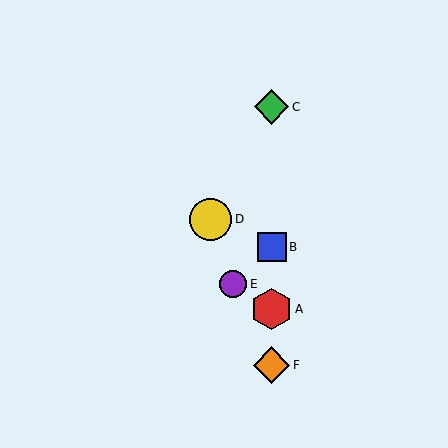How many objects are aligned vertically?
4 objects (A, B, C, F) are aligned vertically.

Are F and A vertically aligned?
Yes, both are at x≈272.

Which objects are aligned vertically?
Objects A, B, C, F are aligned vertically.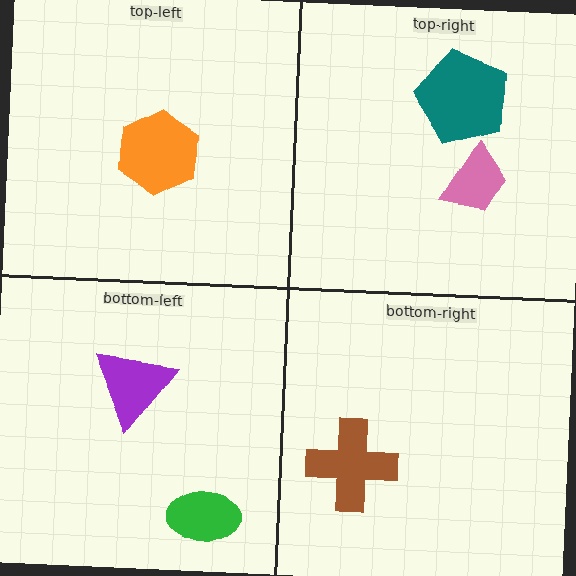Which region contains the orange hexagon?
The top-left region.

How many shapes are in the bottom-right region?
1.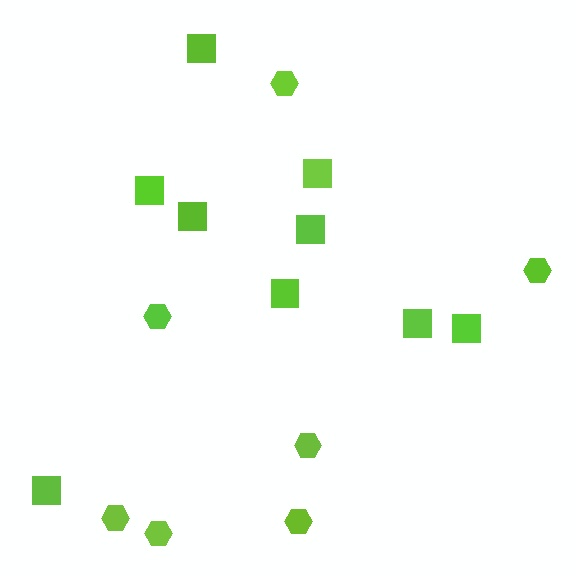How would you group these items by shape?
There are 2 groups: one group of squares (9) and one group of hexagons (7).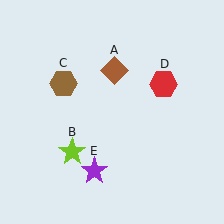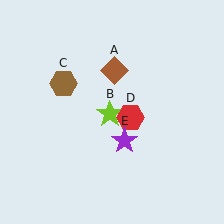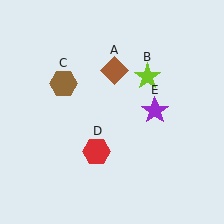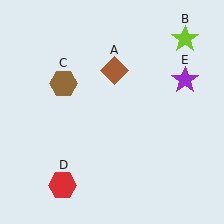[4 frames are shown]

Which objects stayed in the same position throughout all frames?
Brown diamond (object A) and brown hexagon (object C) remained stationary.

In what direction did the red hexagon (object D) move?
The red hexagon (object D) moved down and to the left.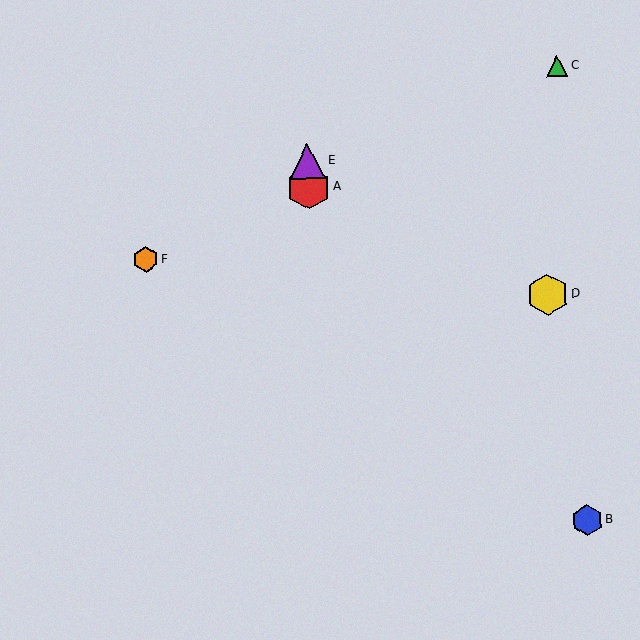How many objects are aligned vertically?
2 objects (A, E) are aligned vertically.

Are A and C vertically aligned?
No, A is at x≈309 and C is at x≈557.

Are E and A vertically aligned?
Yes, both are at x≈307.